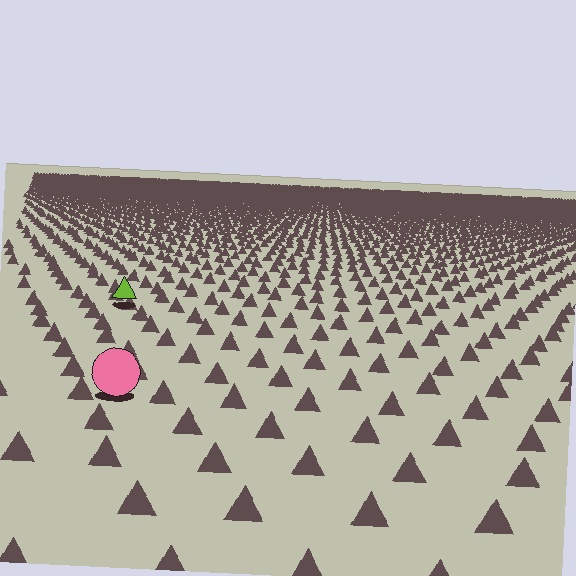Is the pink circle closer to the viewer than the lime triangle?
Yes. The pink circle is closer — you can tell from the texture gradient: the ground texture is coarser near it.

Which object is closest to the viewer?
The pink circle is closest. The texture marks near it are larger and more spread out.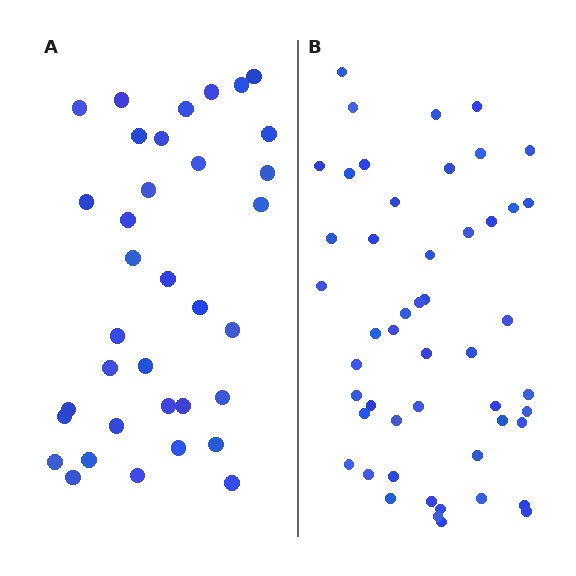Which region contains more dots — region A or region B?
Region B (the right region) has more dots.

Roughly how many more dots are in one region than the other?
Region B has approximately 15 more dots than region A.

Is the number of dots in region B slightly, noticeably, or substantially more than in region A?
Region B has noticeably more, but not dramatically so. The ratio is roughly 1.4 to 1.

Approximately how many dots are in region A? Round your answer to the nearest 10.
About 40 dots. (The exact count is 35, which rounds to 40.)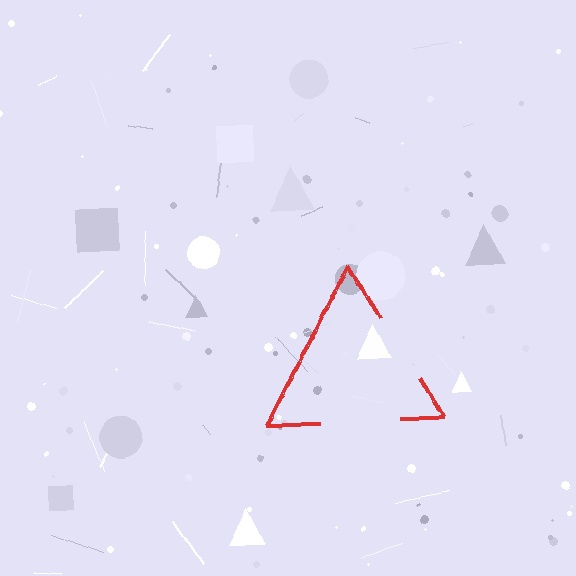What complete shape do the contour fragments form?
The contour fragments form a triangle.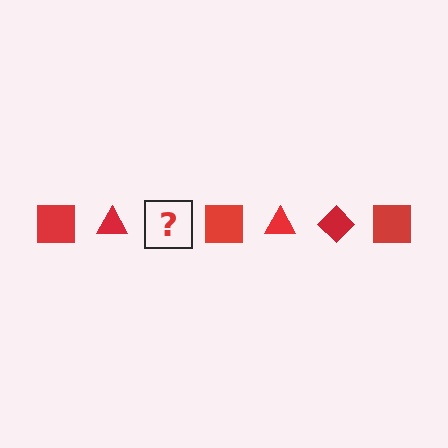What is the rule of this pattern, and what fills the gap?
The rule is that the pattern cycles through square, triangle, diamond shapes in red. The gap should be filled with a red diamond.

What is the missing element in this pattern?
The missing element is a red diamond.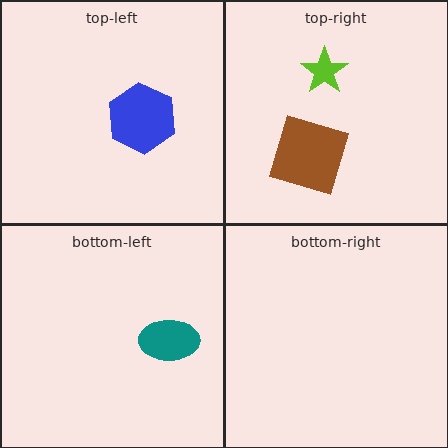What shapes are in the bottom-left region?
The teal ellipse.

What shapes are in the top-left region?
The blue hexagon.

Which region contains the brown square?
The top-right region.